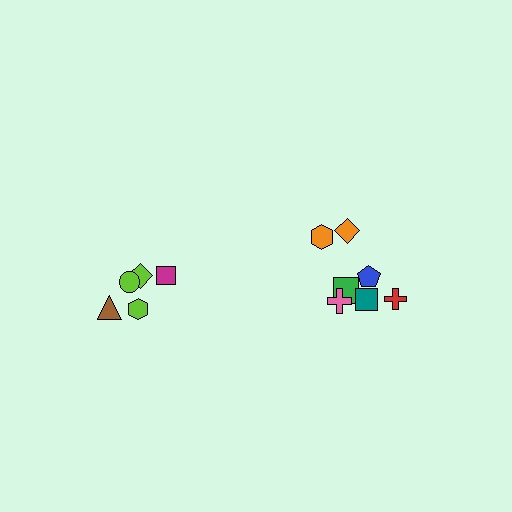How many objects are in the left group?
There are 5 objects.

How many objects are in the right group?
There are 8 objects.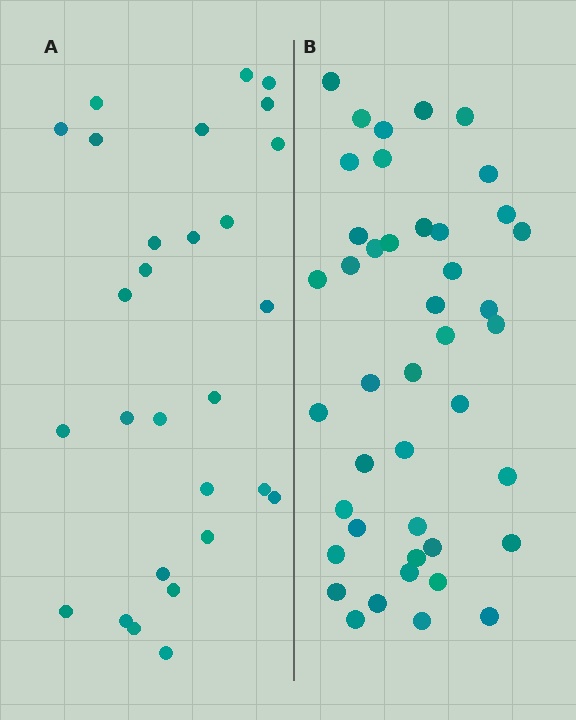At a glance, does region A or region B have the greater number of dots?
Region B (the right region) has more dots.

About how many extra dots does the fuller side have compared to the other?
Region B has approximately 15 more dots than region A.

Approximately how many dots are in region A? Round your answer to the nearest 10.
About 30 dots. (The exact count is 28, which rounds to 30.)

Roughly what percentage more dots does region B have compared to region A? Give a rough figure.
About 55% more.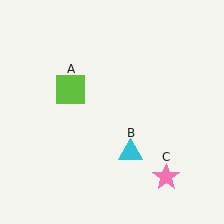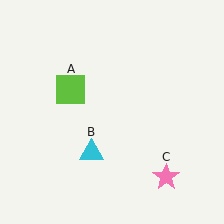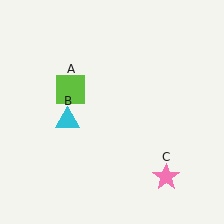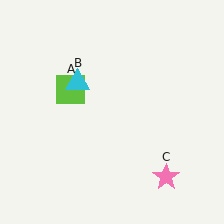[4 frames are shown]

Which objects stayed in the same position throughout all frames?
Lime square (object A) and pink star (object C) remained stationary.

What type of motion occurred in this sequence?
The cyan triangle (object B) rotated clockwise around the center of the scene.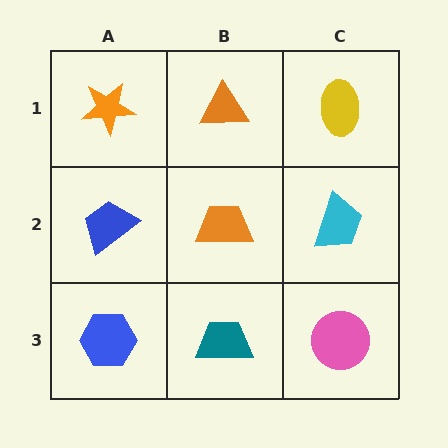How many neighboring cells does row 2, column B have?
4.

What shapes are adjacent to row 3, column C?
A cyan trapezoid (row 2, column C), a teal trapezoid (row 3, column B).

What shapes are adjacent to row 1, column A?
A blue trapezoid (row 2, column A), an orange triangle (row 1, column B).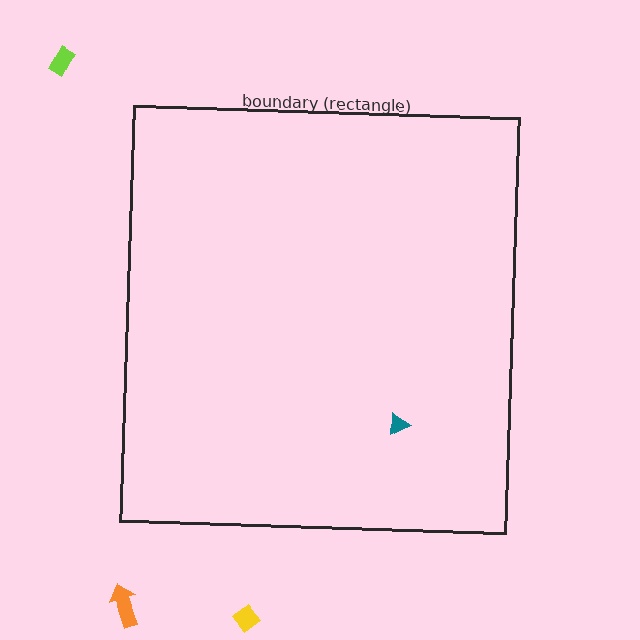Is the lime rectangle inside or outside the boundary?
Outside.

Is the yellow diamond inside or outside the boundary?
Outside.